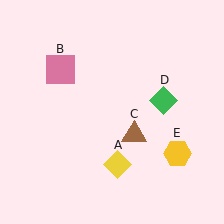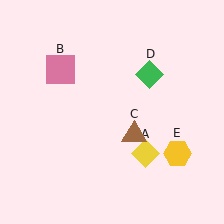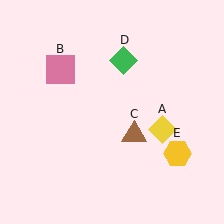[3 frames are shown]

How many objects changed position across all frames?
2 objects changed position: yellow diamond (object A), green diamond (object D).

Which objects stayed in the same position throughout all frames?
Pink square (object B) and brown triangle (object C) and yellow hexagon (object E) remained stationary.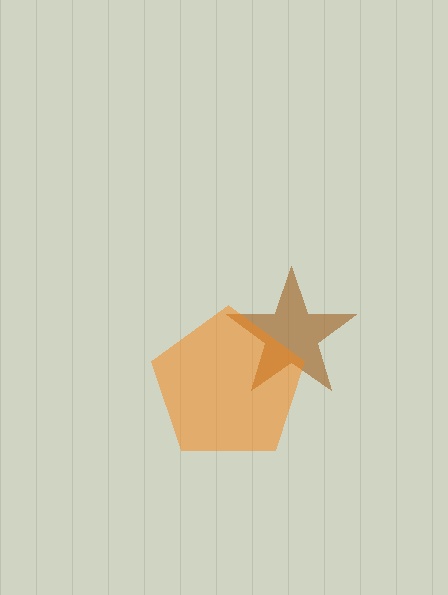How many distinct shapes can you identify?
There are 2 distinct shapes: a brown star, an orange pentagon.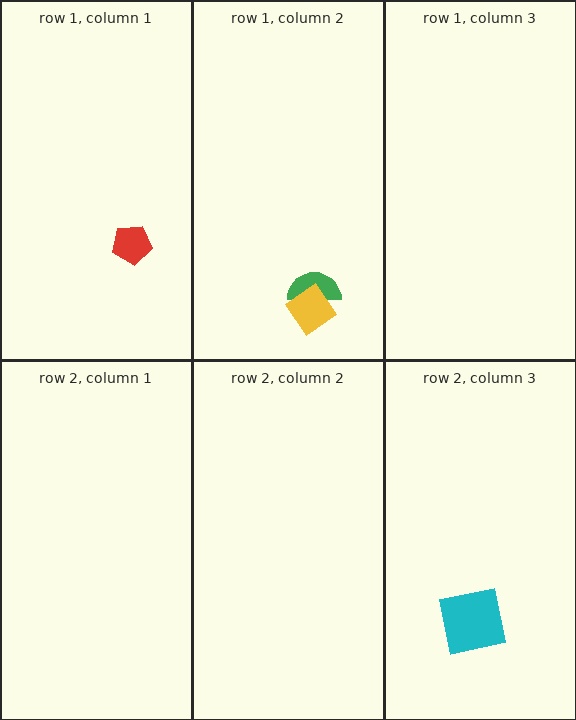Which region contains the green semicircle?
The row 1, column 2 region.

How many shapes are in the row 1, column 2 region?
2.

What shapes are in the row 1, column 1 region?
The red pentagon.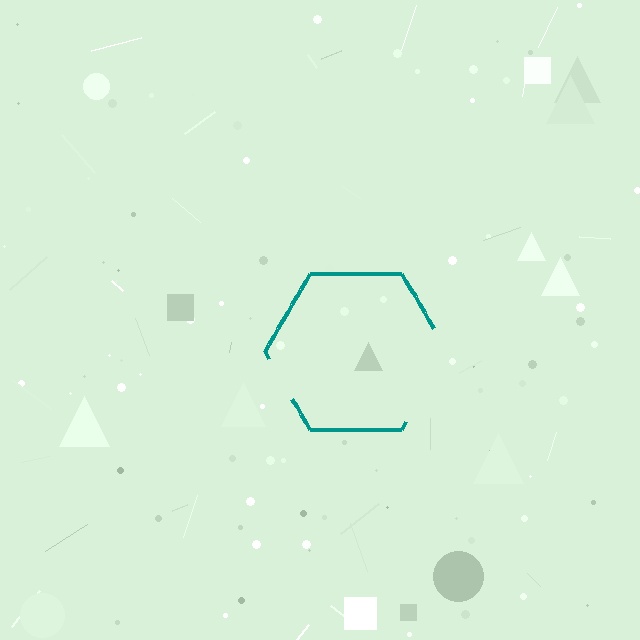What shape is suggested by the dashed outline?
The dashed outline suggests a hexagon.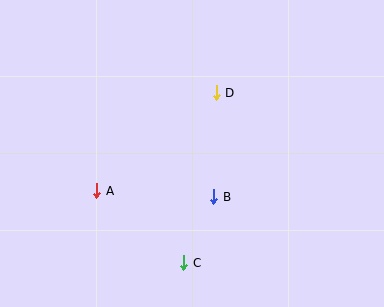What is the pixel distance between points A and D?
The distance between A and D is 155 pixels.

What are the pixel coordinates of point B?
Point B is at (214, 197).